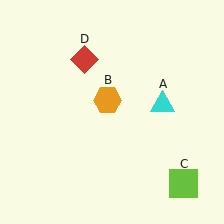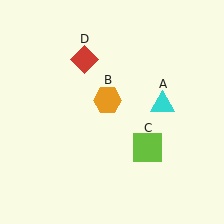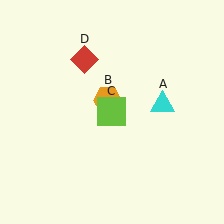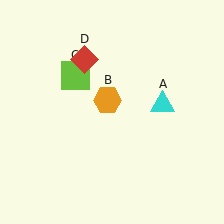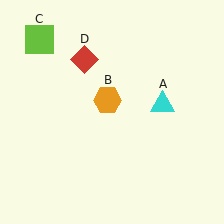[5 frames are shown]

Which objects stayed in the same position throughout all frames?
Cyan triangle (object A) and orange hexagon (object B) and red diamond (object D) remained stationary.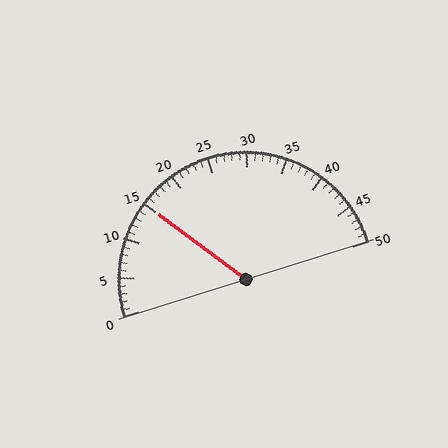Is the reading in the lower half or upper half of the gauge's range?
The reading is in the lower half of the range (0 to 50).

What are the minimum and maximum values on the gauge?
The gauge ranges from 0 to 50.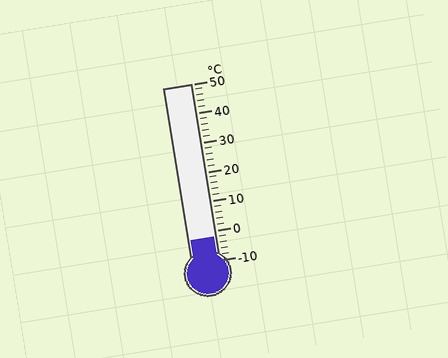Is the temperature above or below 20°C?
The temperature is below 20°C.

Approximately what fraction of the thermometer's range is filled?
The thermometer is filled to approximately 15% of its range.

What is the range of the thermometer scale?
The thermometer scale ranges from -10°C to 50°C.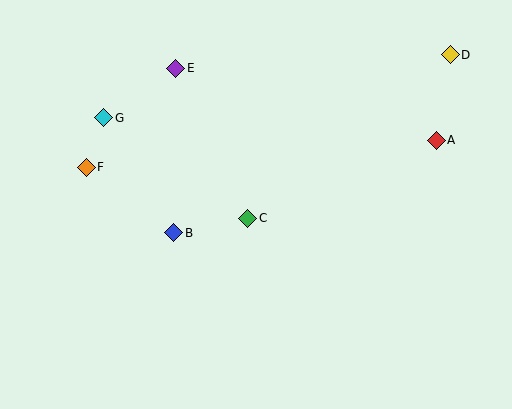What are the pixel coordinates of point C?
Point C is at (248, 218).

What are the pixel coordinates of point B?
Point B is at (174, 233).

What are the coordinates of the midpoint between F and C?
The midpoint between F and C is at (167, 193).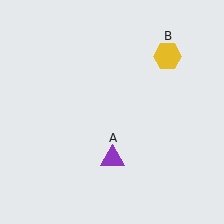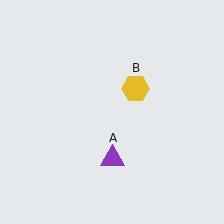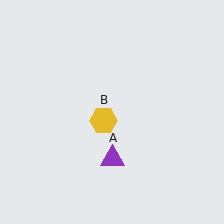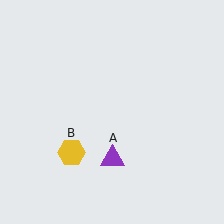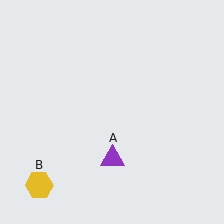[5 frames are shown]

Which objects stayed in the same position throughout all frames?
Purple triangle (object A) remained stationary.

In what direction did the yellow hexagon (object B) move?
The yellow hexagon (object B) moved down and to the left.